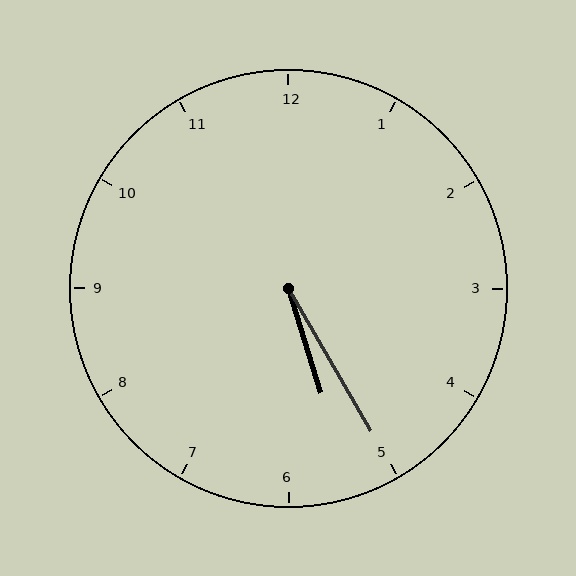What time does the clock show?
5:25.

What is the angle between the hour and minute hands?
Approximately 12 degrees.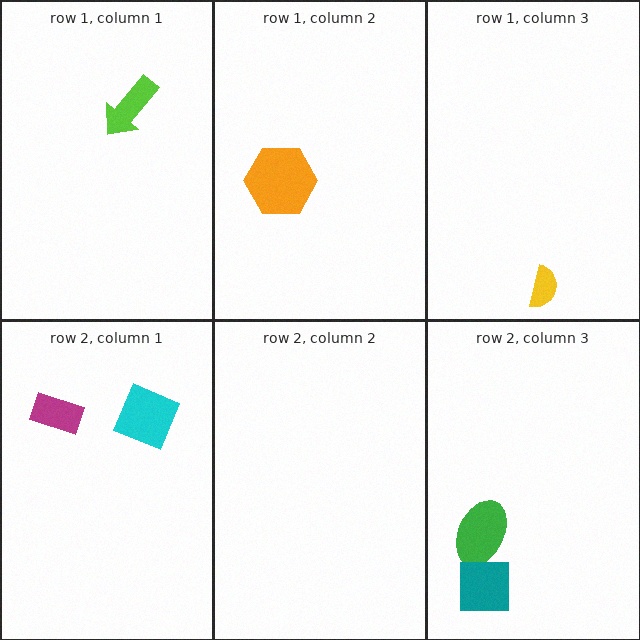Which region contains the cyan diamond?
The row 2, column 1 region.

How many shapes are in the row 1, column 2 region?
1.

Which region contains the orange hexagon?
The row 1, column 2 region.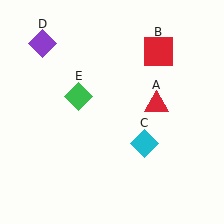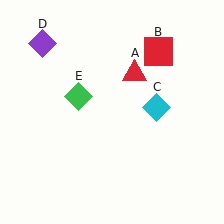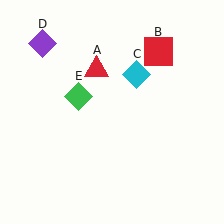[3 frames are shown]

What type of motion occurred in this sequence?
The red triangle (object A), cyan diamond (object C) rotated counterclockwise around the center of the scene.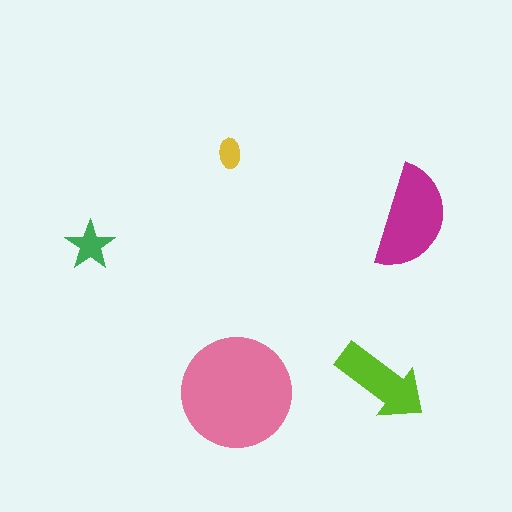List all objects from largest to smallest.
The pink circle, the magenta semicircle, the lime arrow, the green star, the yellow ellipse.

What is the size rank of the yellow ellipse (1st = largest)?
5th.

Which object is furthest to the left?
The green star is leftmost.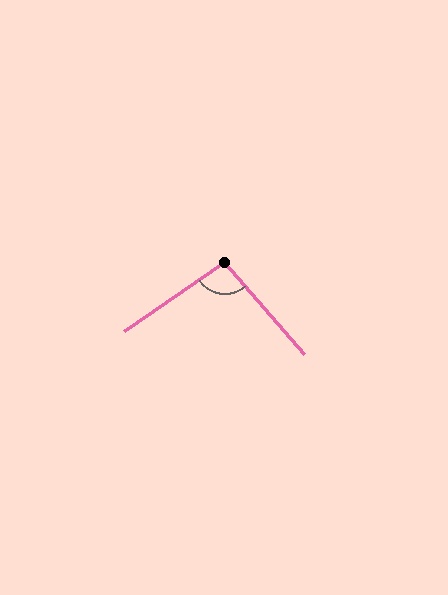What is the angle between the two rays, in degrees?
Approximately 97 degrees.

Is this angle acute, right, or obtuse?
It is obtuse.